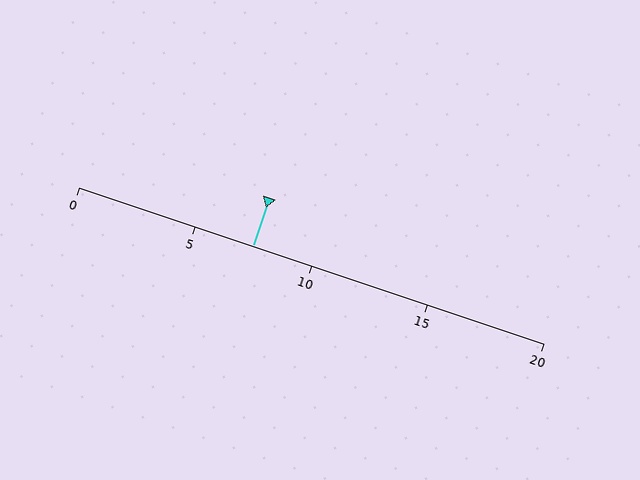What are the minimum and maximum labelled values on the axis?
The axis runs from 0 to 20.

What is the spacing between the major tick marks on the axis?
The major ticks are spaced 5 apart.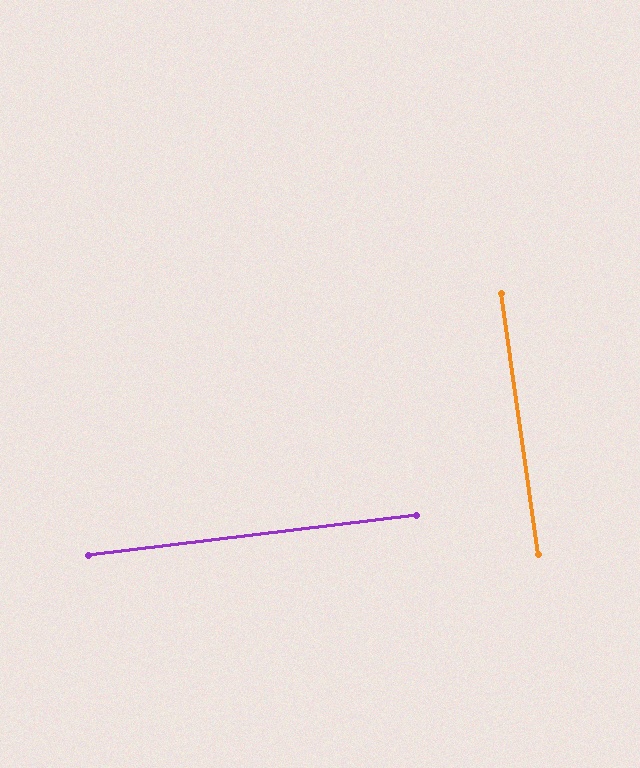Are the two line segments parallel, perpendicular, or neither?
Perpendicular — they meet at approximately 89°.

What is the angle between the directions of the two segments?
Approximately 89 degrees.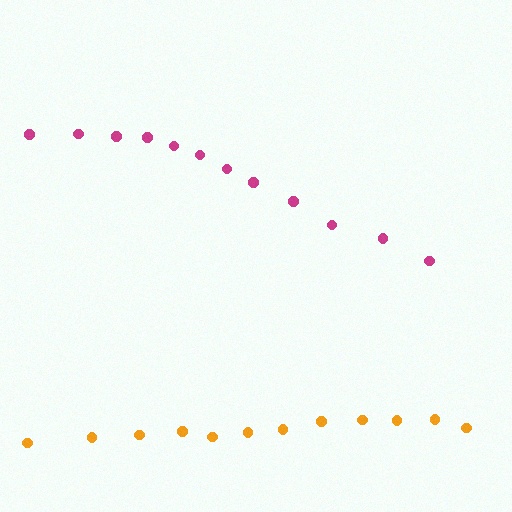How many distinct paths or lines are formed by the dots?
There are 2 distinct paths.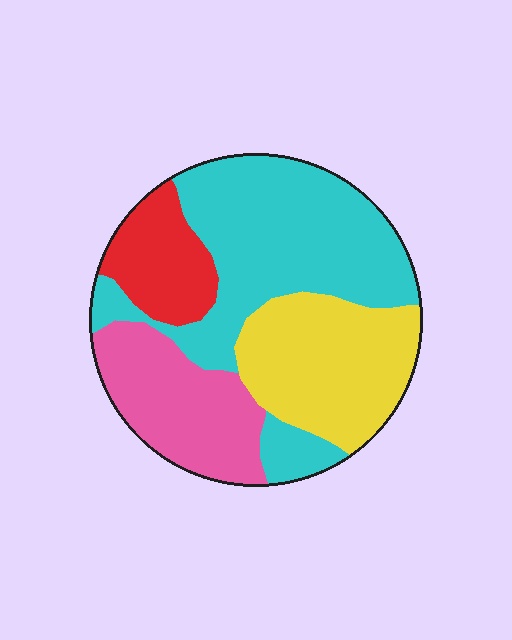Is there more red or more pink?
Pink.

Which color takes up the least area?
Red, at roughly 10%.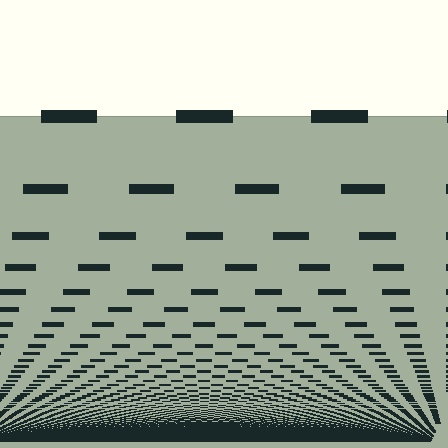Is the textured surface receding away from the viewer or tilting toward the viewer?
The surface appears to tilt toward the viewer. Texture elements get larger and sparser toward the top.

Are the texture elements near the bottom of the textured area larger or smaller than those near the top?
Smaller. The gradient is inverted — elements near the bottom are smaller and denser.